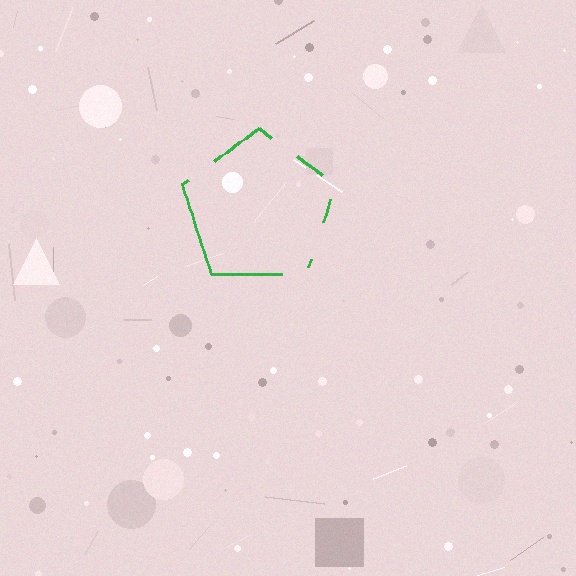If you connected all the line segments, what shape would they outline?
They would outline a pentagon.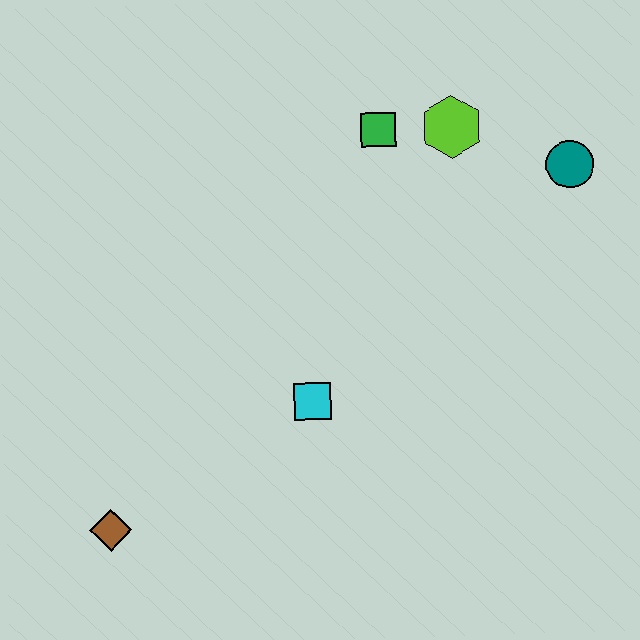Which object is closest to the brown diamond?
The cyan square is closest to the brown diamond.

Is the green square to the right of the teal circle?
No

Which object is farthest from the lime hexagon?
The brown diamond is farthest from the lime hexagon.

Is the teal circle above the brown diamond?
Yes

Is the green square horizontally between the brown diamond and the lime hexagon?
Yes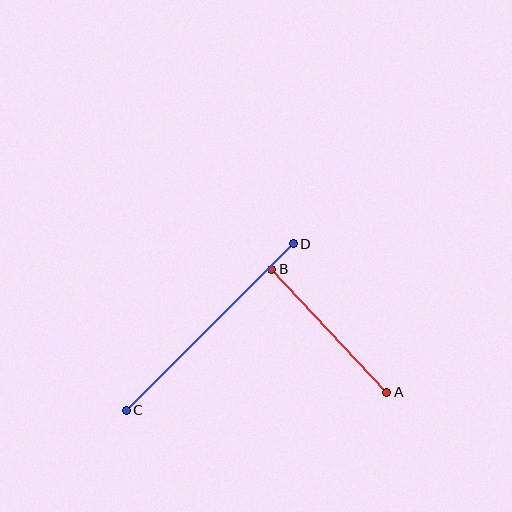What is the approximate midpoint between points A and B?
The midpoint is at approximately (329, 331) pixels.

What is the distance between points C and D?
The distance is approximately 236 pixels.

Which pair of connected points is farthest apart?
Points C and D are farthest apart.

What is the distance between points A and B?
The distance is approximately 168 pixels.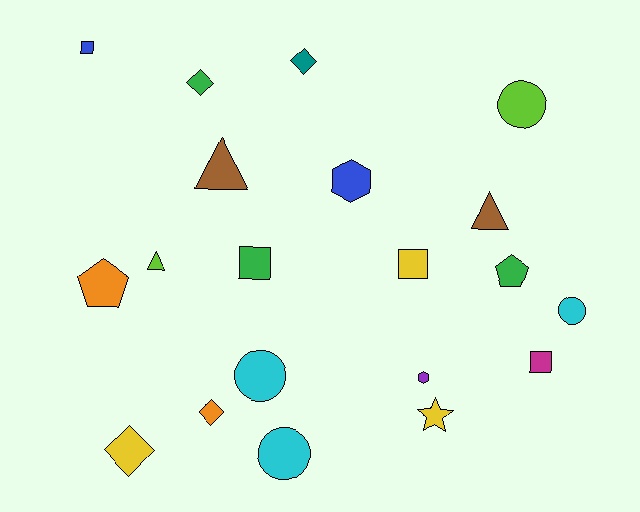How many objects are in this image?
There are 20 objects.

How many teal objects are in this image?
There is 1 teal object.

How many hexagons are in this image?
There are 2 hexagons.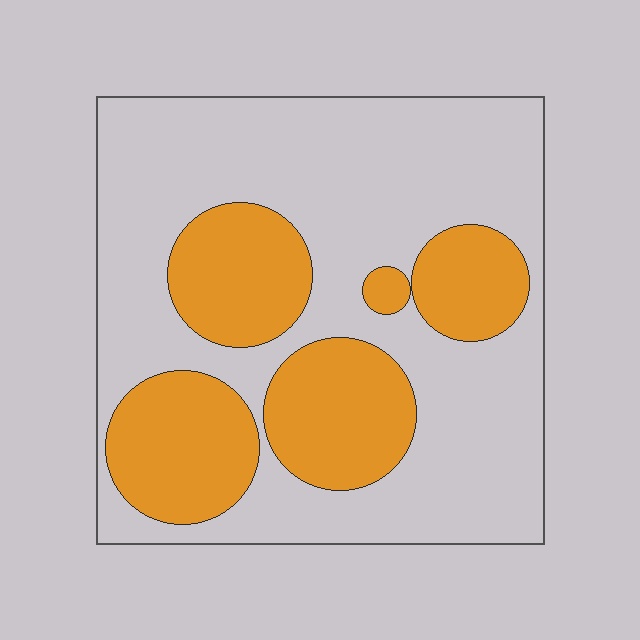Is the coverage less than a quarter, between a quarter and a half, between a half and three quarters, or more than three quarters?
Between a quarter and a half.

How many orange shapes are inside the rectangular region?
5.